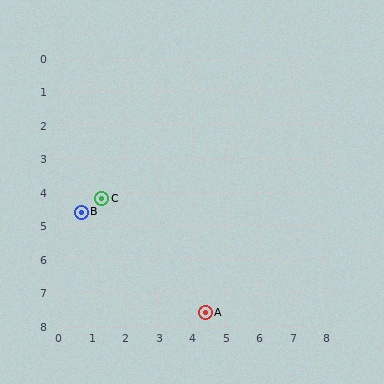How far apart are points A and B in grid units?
Points A and B are about 4.8 grid units apart.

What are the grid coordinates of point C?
Point C is at approximately (1.3, 4.2).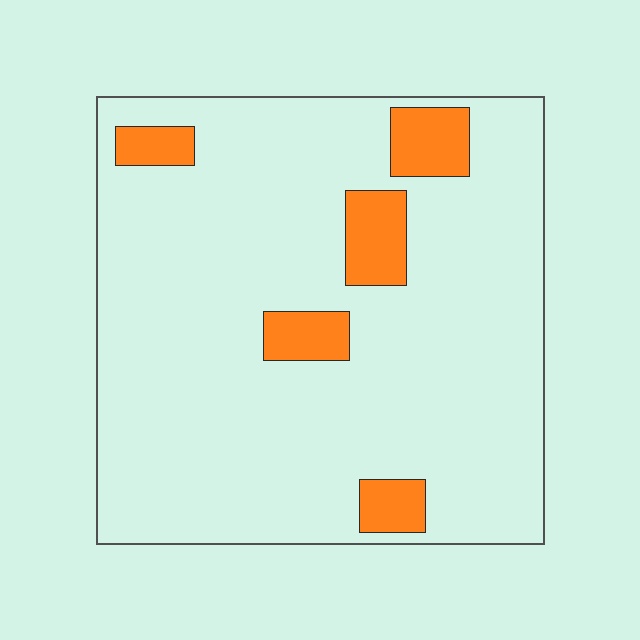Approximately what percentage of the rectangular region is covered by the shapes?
Approximately 10%.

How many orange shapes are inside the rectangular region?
5.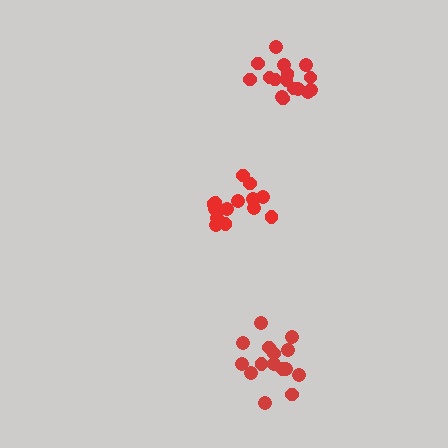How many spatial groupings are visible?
There are 3 spatial groupings.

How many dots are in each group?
Group 1: 14 dots, Group 2: 16 dots, Group 3: 15 dots (45 total).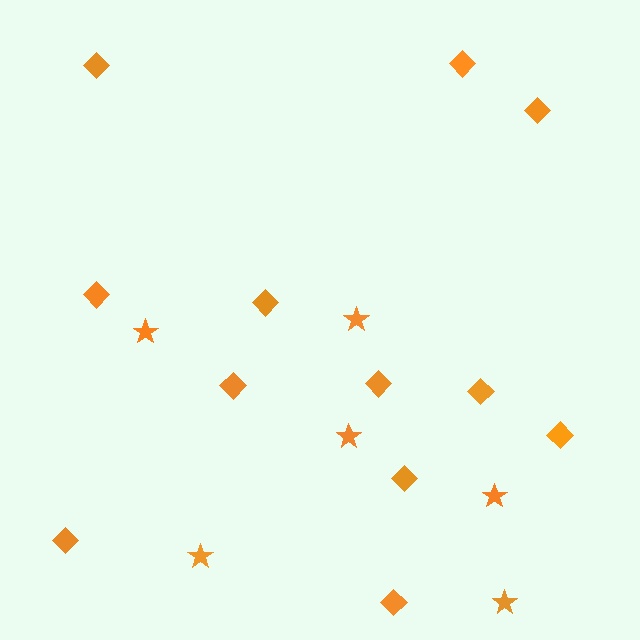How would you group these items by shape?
There are 2 groups: one group of diamonds (12) and one group of stars (6).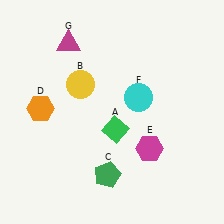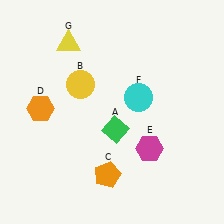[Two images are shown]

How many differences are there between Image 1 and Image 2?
There are 2 differences between the two images.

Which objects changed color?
C changed from green to orange. G changed from magenta to yellow.